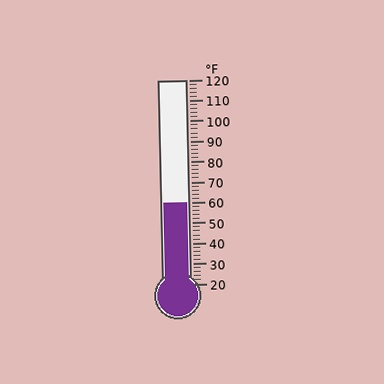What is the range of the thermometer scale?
The thermometer scale ranges from 20°F to 120°F.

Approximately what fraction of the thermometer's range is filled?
The thermometer is filled to approximately 40% of its range.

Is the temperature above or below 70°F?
The temperature is below 70°F.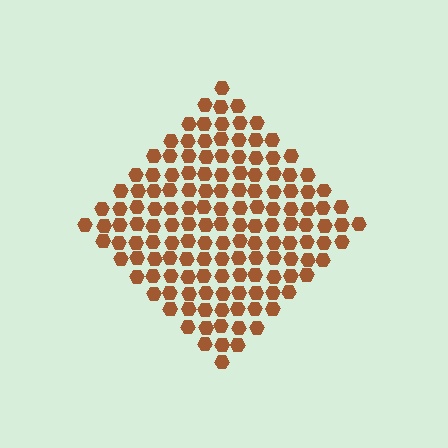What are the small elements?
The small elements are hexagons.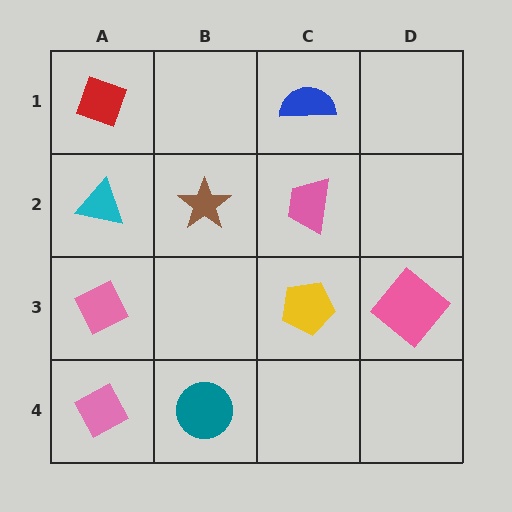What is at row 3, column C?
A yellow pentagon.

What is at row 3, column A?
A pink diamond.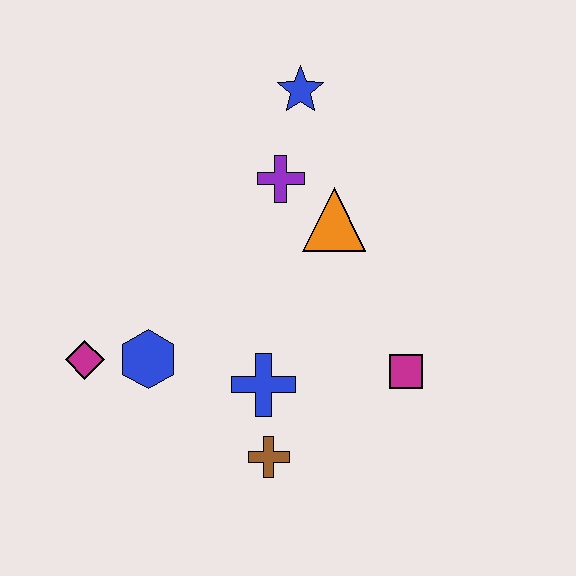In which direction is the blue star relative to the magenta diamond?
The blue star is above the magenta diamond.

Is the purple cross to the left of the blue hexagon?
No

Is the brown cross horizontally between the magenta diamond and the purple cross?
Yes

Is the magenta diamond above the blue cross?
Yes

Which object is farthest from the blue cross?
The blue star is farthest from the blue cross.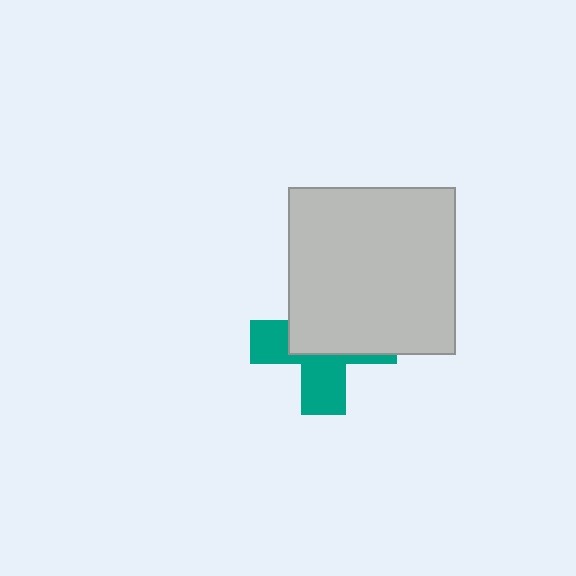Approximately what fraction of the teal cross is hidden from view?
Roughly 56% of the teal cross is hidden behind the light gray square.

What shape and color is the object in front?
The object in front is a light gray square.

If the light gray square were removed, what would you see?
You would see the complete teal cross.